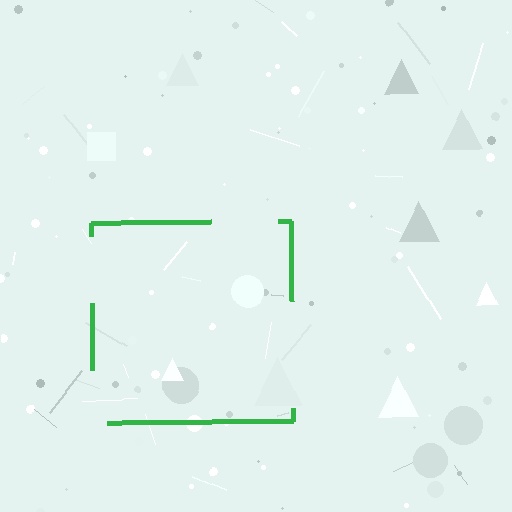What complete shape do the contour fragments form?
The contour fragments form a square.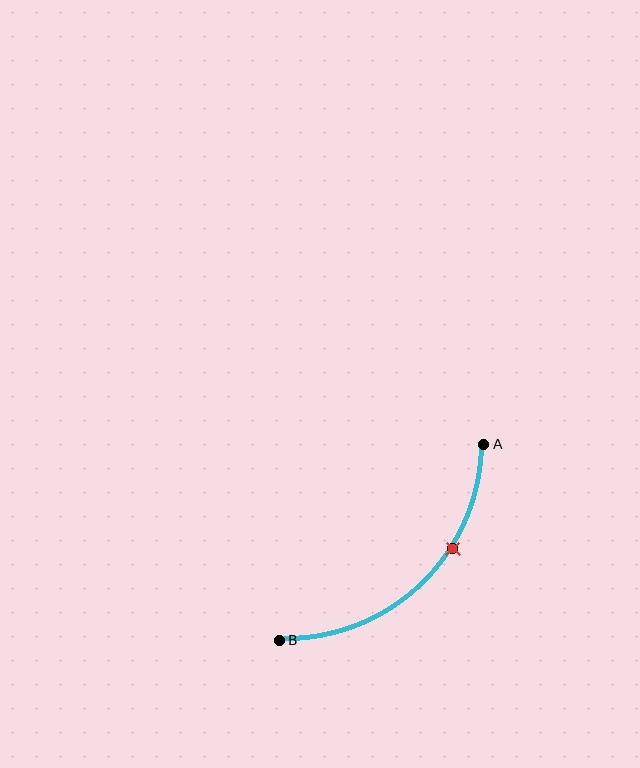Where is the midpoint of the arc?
The arc midpoint is the point on the curve farthest from the straight line joining A and B. It sits below and to the right of that line.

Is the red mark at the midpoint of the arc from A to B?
No. The red mark lies on the arc but is closer to endpoint A. The arc midpoint would be at the point on the curve equidistant along the arc from both A and B.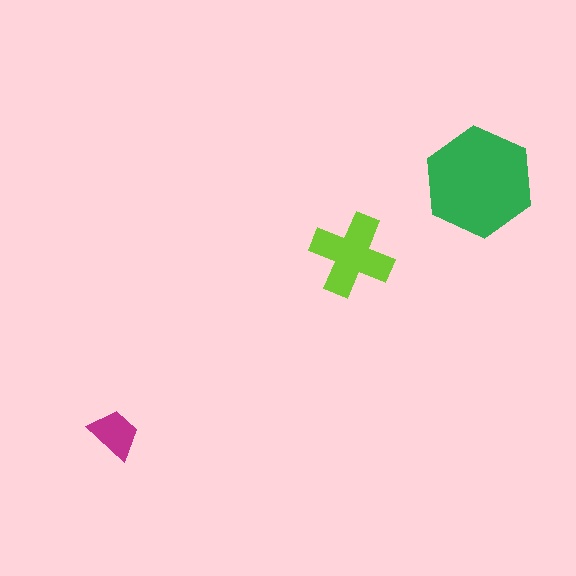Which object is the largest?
The green hexagon.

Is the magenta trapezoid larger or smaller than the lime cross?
Smaller.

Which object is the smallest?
The magenta trapezoid.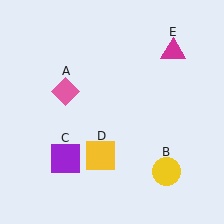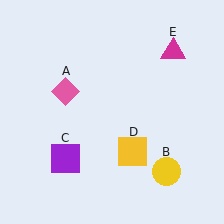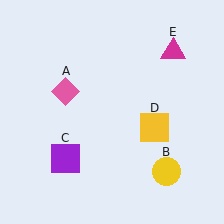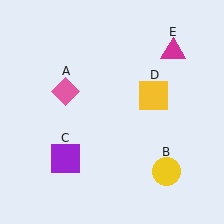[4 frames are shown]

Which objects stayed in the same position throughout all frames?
Pink diamond (object A) and yellow circle (object B) and purple square (object C) and magenta triangle (object E) remained stationary.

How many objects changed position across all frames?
1 object changed position: yellow square (object D).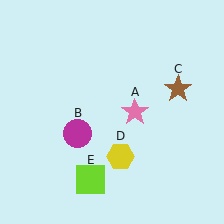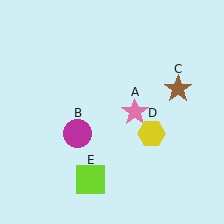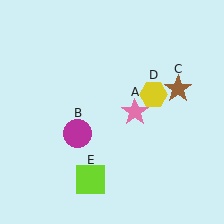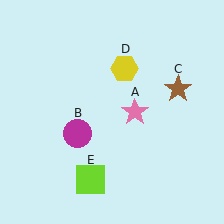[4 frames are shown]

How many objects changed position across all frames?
1 object changed position: yellow hexagon (object D).